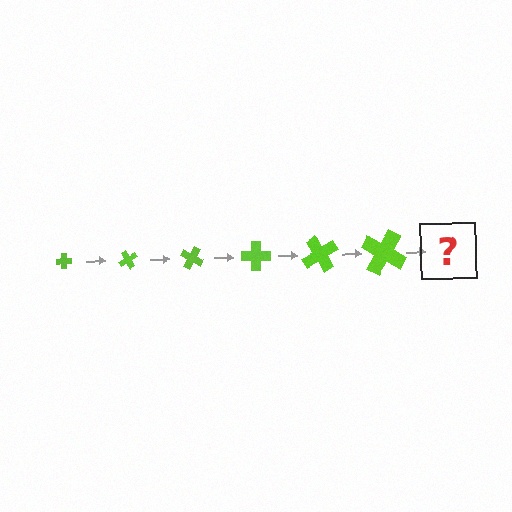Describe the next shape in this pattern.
It should be a cross, larger than the previous one and rotated 360 degrees from the start.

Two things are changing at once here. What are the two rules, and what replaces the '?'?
The two rules are that the cross grows larger each step and it rotates 60 degrees each step. The '?' should be a cross, larger than the previous one and rotated 360 degrees from the start.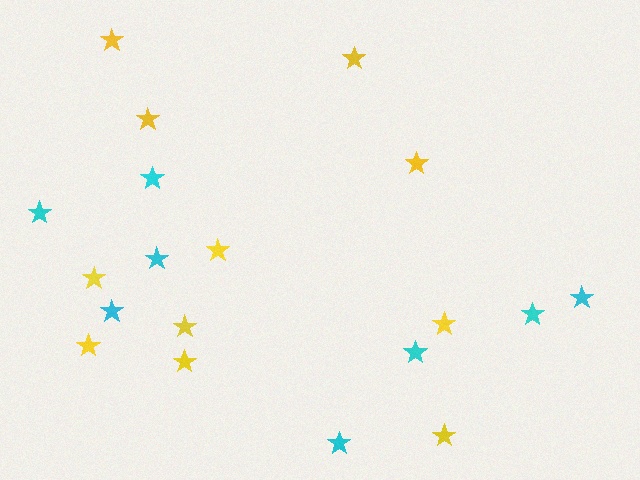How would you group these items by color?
There are 2 groups: one group of yellow stars (11) and one group of cyan stars (8).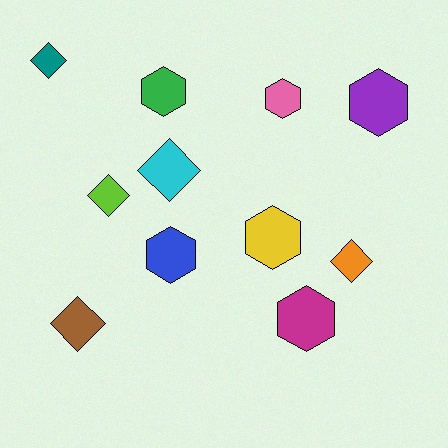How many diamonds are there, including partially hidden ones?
There are 5 diamonds.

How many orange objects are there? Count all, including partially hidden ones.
There is 1 orange object.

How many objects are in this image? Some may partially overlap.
There are 11 objects.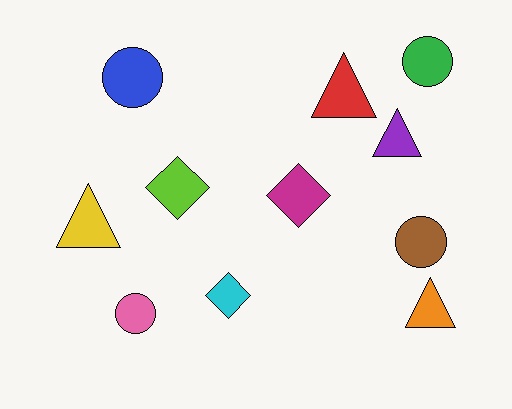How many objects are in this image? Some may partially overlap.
There are 11 objects.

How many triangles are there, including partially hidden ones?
There are 4 triangles.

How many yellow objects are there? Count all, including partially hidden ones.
There is 1 yellow object.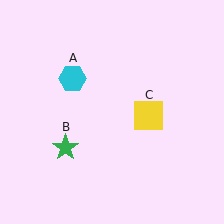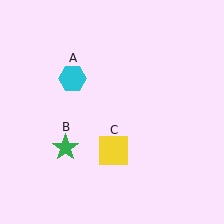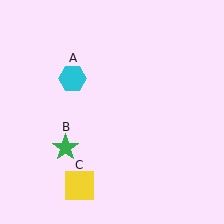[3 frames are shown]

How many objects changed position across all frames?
1 object changed position: yellow square (object C).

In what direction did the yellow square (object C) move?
The yellow square (object C) moved down and to the left.